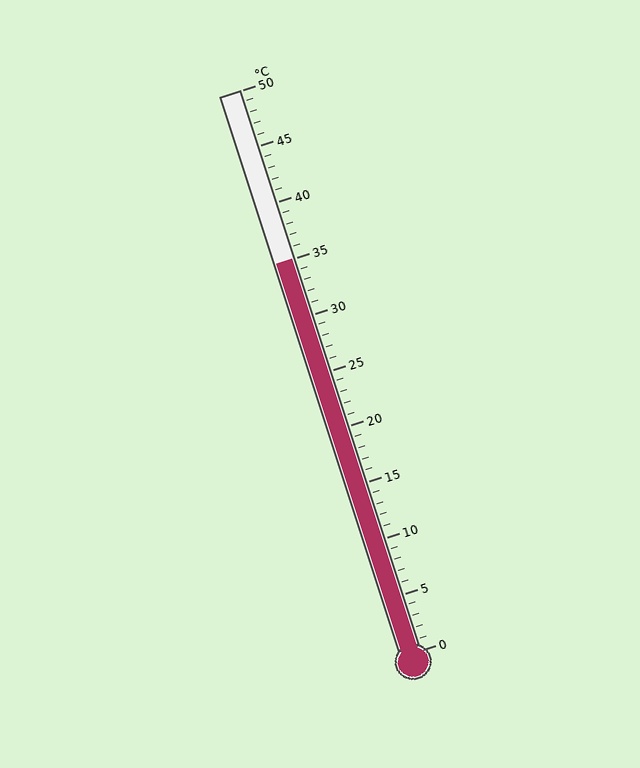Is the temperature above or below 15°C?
The temperature is above 15°C.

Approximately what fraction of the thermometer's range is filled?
The thermometer is filled to approximately 70% of its range.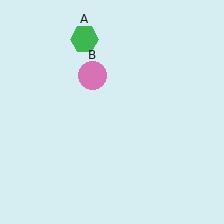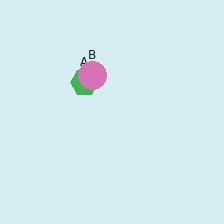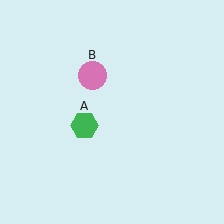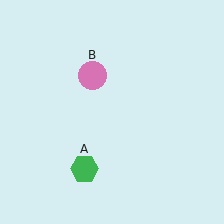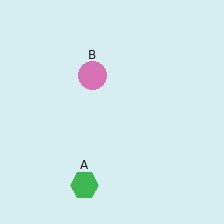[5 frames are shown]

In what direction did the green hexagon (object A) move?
The green hexagon (object A) moved down.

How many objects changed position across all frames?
1 object changed position: green hexagon (object A).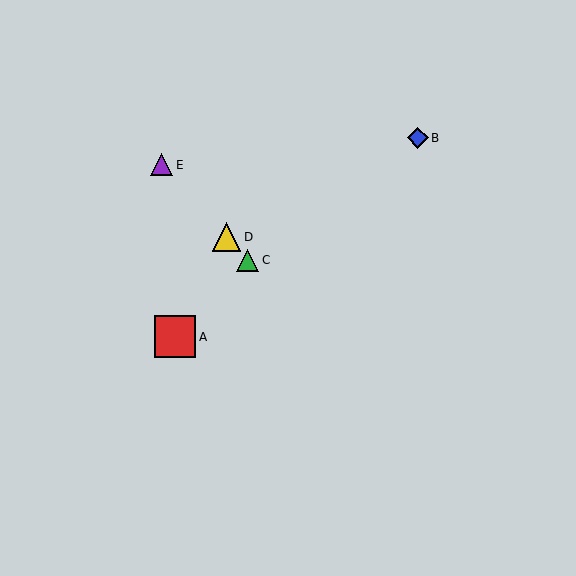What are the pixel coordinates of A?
Object A is at (175, 337).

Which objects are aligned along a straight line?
Objects C, D, E are aligned along a straight line.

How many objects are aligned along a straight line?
3 objects (C, D, E) are aligned along a straight line.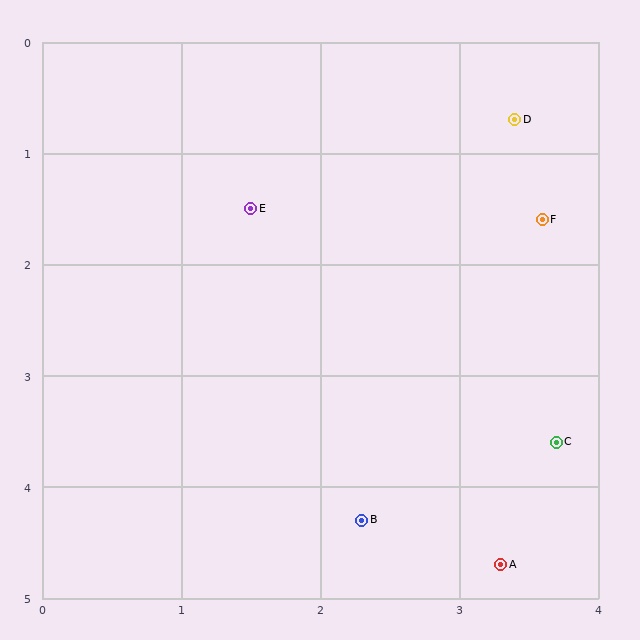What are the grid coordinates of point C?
Point C is at approximately (3.7, 3.6).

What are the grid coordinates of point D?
Point D is at approximately (3.4, 0.7).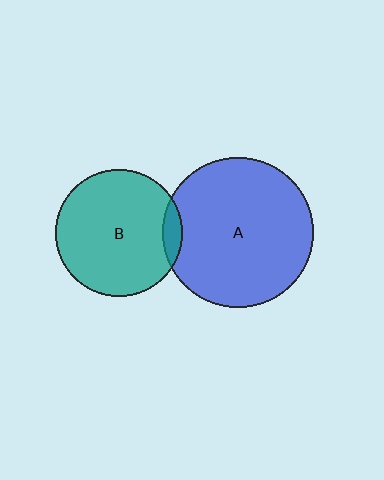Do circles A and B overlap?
Yes.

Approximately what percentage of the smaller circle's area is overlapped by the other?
Approximately 5%.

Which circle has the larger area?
Circle A (blue).